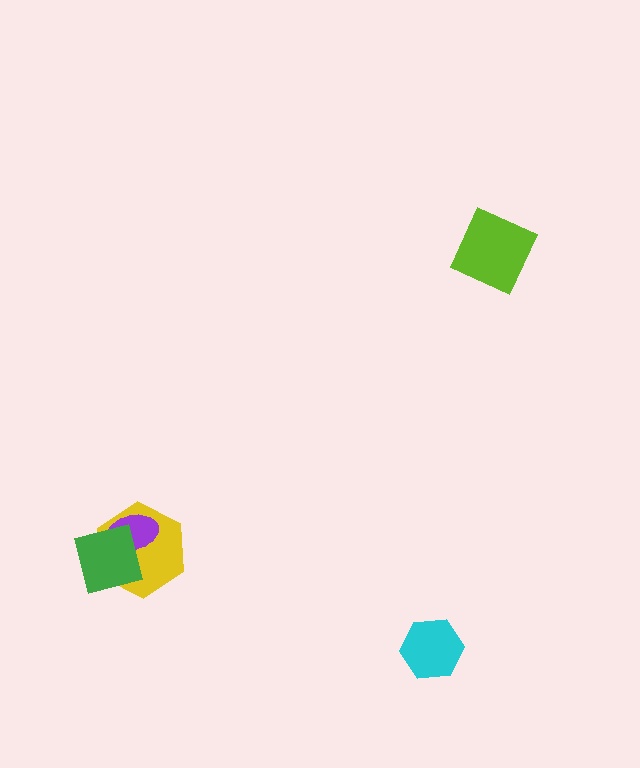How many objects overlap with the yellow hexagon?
2 objects overlap with the yellow hexagon.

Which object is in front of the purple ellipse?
The green square is in front of the purple ellipse.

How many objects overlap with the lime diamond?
0 objects overlap with the lime diamond.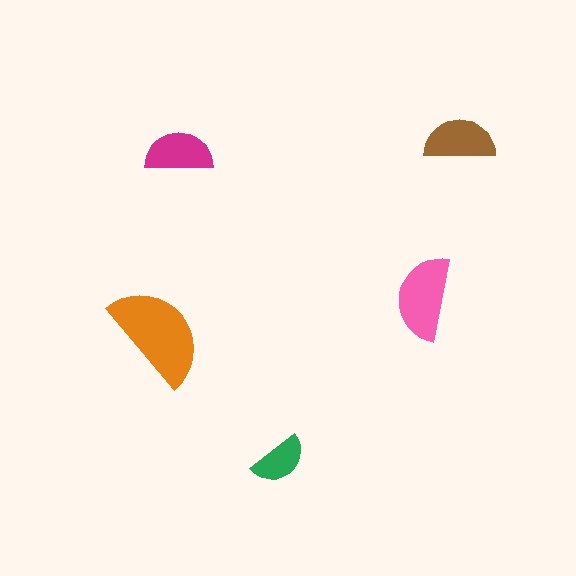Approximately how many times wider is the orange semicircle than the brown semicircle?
About 1.5 times wider.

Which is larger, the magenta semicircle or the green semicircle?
The magenta one.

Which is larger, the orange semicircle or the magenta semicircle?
The orange one.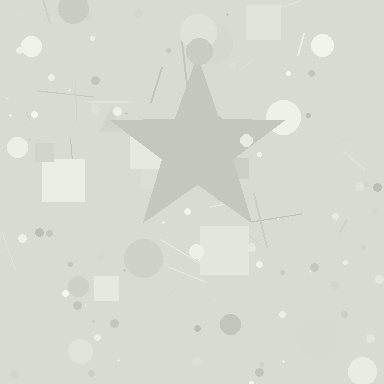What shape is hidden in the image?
A star is hidden in the image.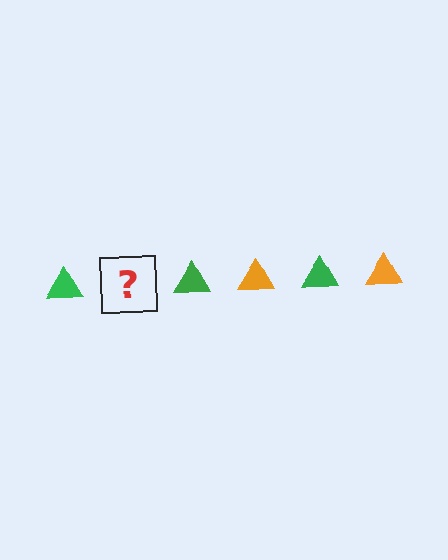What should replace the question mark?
The question mark should be replaced with an orange triangle.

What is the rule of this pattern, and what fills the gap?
The rule is that the pattern cycles through green, orange triangles. The gap should be filled with an orange triangle.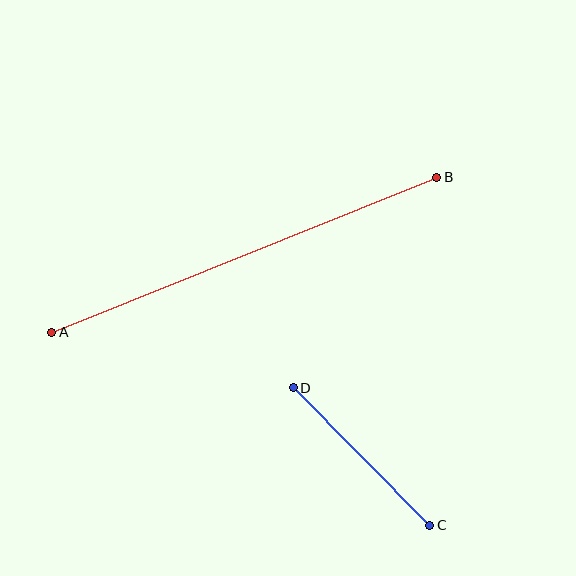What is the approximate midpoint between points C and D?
The midpoint is at approximately (362, 456) pixels.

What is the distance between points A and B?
The distance is approximately 415 pixels.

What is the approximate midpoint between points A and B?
The midpoint is at approximately (244, 255) pixels.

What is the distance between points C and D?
The distance is approximately 194 pixels.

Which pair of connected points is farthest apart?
Points A and B are farthest apart.